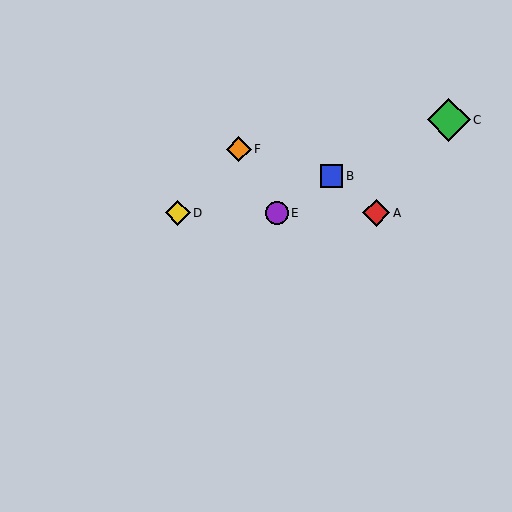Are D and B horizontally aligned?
No, D is at y≈213 and B is at y≈176.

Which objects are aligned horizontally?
Objects A, D, E are aligned horizontally.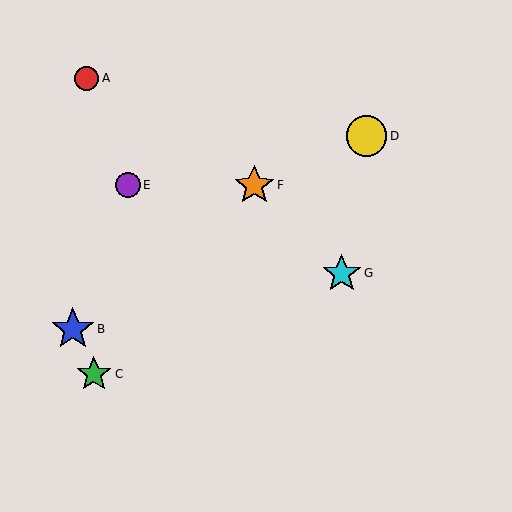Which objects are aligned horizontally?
Objects E, F are aligned horizontally.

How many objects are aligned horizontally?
2 objects (E, F) are aligned horizontally.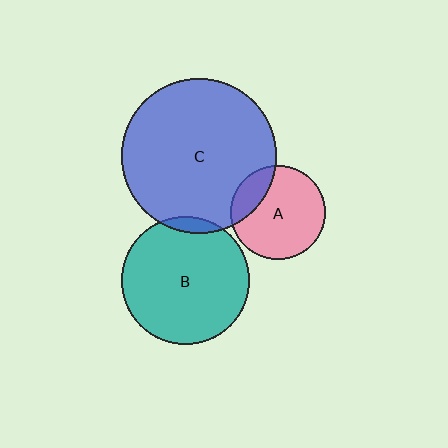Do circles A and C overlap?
Yes.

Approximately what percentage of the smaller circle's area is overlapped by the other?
Approximately 20%.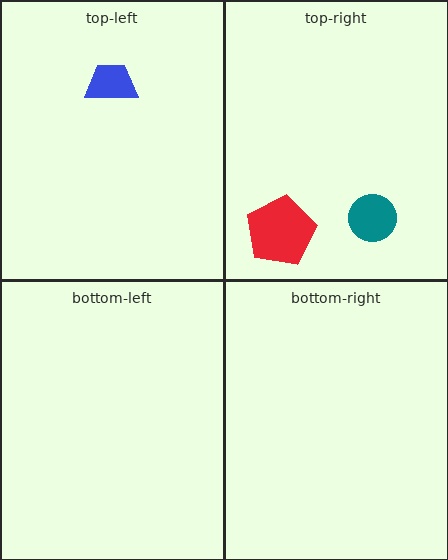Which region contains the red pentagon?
The top-right region.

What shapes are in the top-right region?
The teal circle, the red pentagon.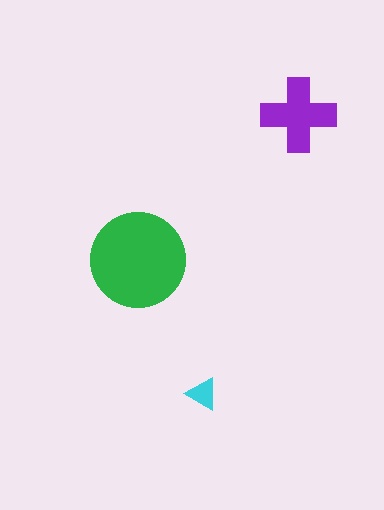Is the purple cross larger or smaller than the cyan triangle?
Larger.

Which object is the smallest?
The cyan triangle.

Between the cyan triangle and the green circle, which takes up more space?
The green circle.